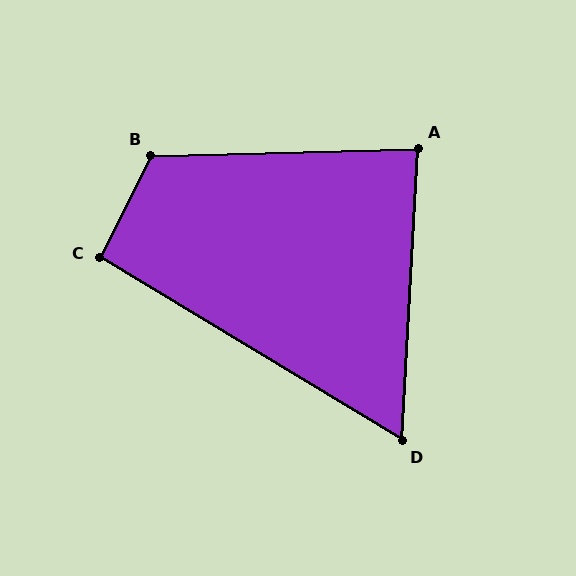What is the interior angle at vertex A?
Approximately 85 degrees (approximately right).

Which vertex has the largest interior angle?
B, at approximately 118 degrees.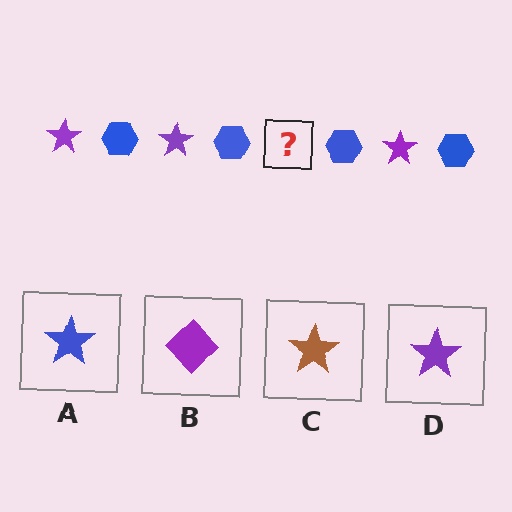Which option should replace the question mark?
Option D.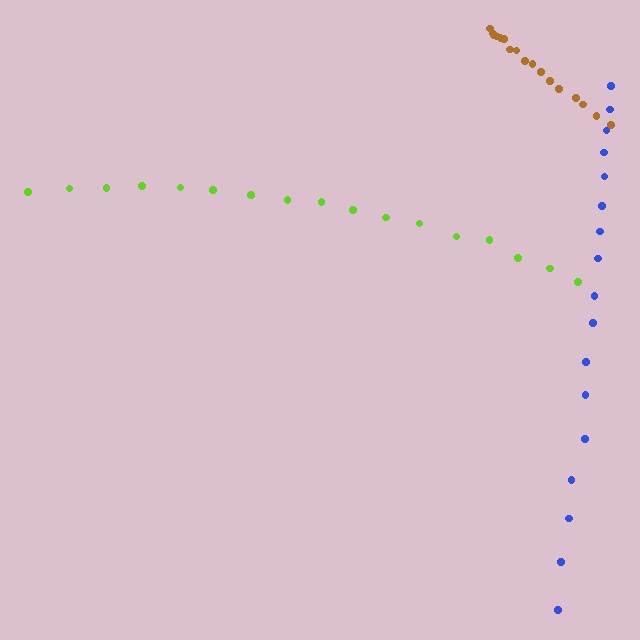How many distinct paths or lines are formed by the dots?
There are 3 distinct paths.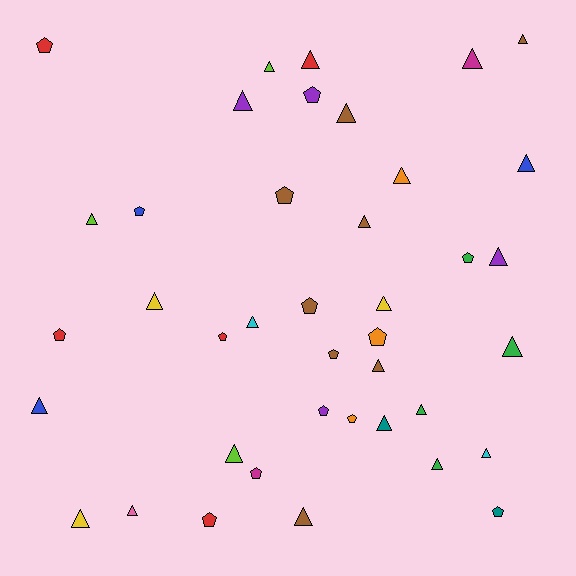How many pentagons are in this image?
There are 15 pentagons.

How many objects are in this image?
There are 40 objects.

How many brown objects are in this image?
There are 8 brown objects.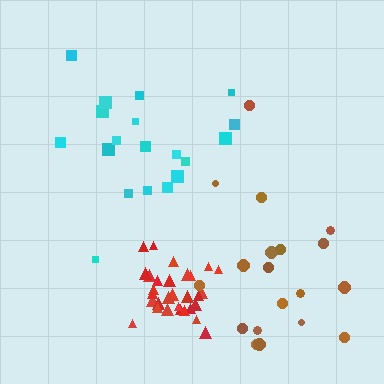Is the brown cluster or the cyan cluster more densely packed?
Brown.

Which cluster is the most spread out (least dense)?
Cyan.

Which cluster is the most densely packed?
Red.